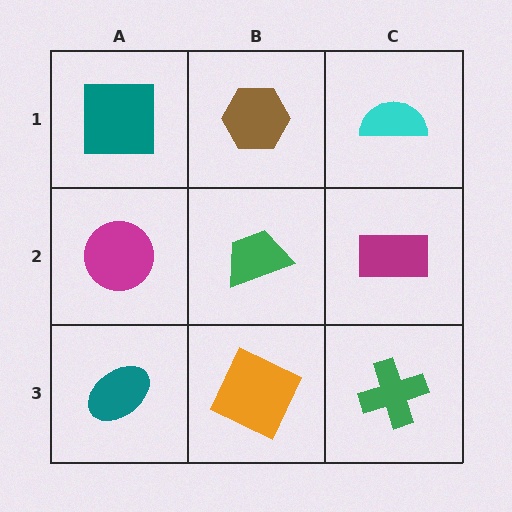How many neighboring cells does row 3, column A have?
2.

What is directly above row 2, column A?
A teal square.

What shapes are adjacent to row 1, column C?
A magenta rectangle (row 2, column C), a brown hexagon (row 1, column B).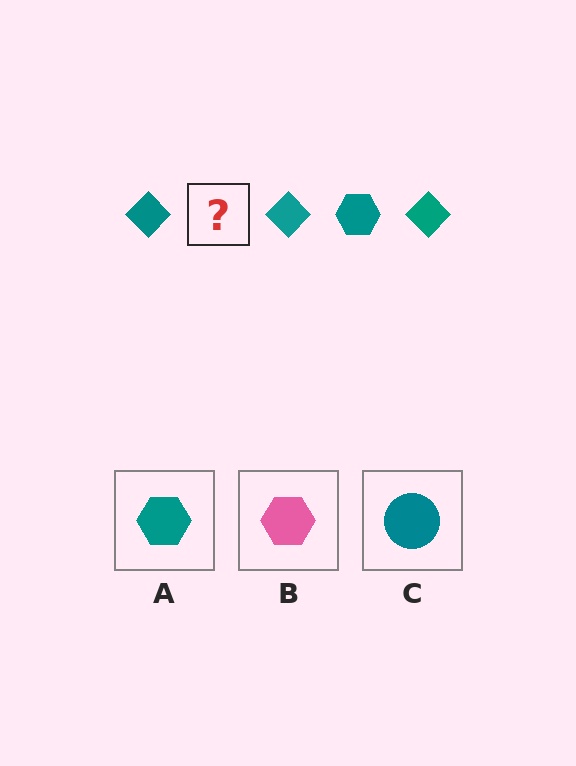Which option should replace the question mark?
Option A.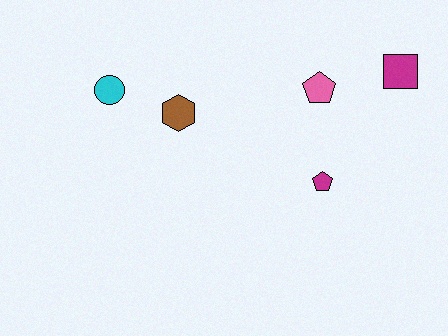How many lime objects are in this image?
There are no lime objects.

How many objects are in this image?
There are 5 objects.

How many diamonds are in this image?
There are no diamonds.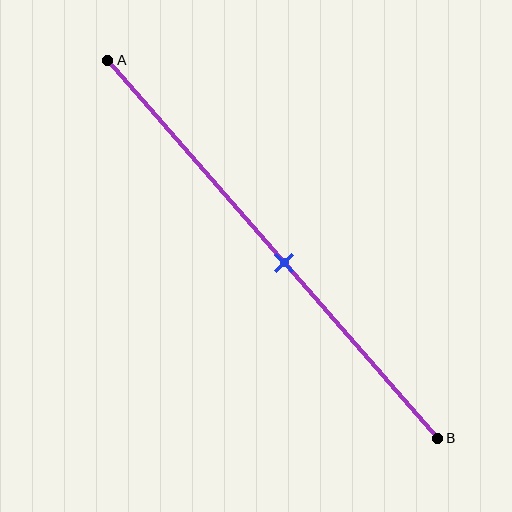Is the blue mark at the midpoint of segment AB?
No, the mark is at about 55% from A, not at the 50% midpoint.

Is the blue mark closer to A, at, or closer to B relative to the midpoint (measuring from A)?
The blue mark is closer to point B than the midpoint of segment AB.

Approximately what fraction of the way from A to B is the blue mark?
The blue mark is approximately 55% of the way from A to B.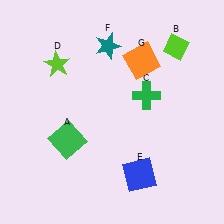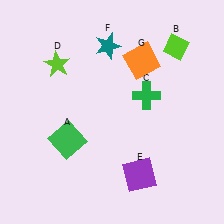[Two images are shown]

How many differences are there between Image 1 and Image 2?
There is 1 difference between the two images.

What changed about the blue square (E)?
In Image 1, E is blue. In Image 2, it changed to purple.